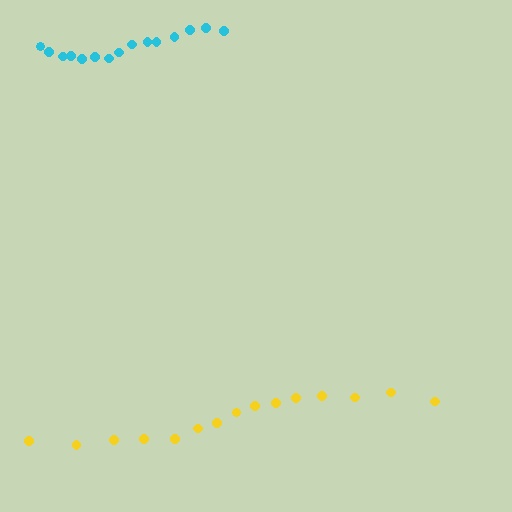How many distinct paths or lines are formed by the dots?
There are 2 distinct paths.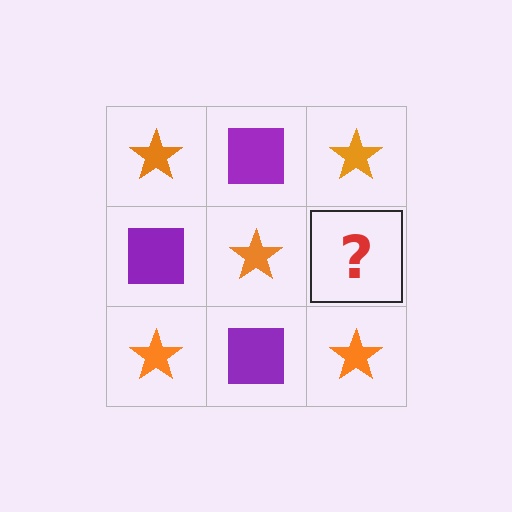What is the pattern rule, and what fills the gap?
The rule is that it alternates orange star and purple square in a checkerboard pattern. The gap should be filled with a purple square.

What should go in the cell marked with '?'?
The missing cell should contain a purple square.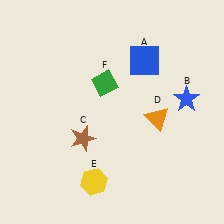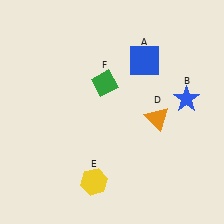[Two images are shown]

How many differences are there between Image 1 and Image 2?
There is 1 difference between the two images.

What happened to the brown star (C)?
The brown star (C) was removed in Image 2. It was in the bottom-left area of Image 1.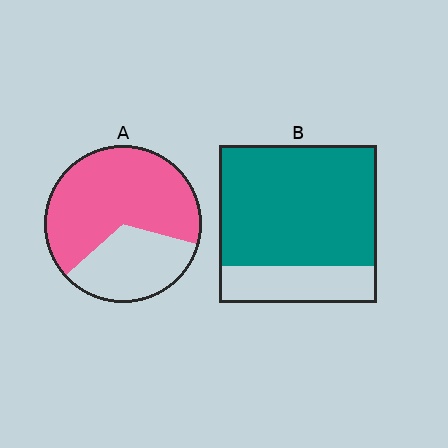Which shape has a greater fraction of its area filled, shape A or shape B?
Shape B.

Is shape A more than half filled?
Yes.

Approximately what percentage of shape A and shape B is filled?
A is approximately 65% and B is approximately 75%.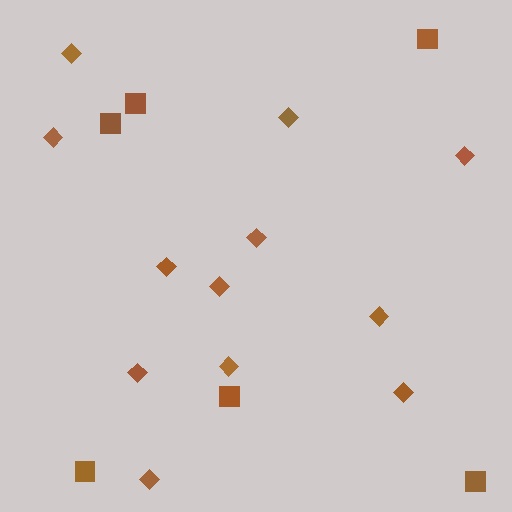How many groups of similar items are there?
There are 2 groups: one group of diamonds (12) and one group of squares (6).